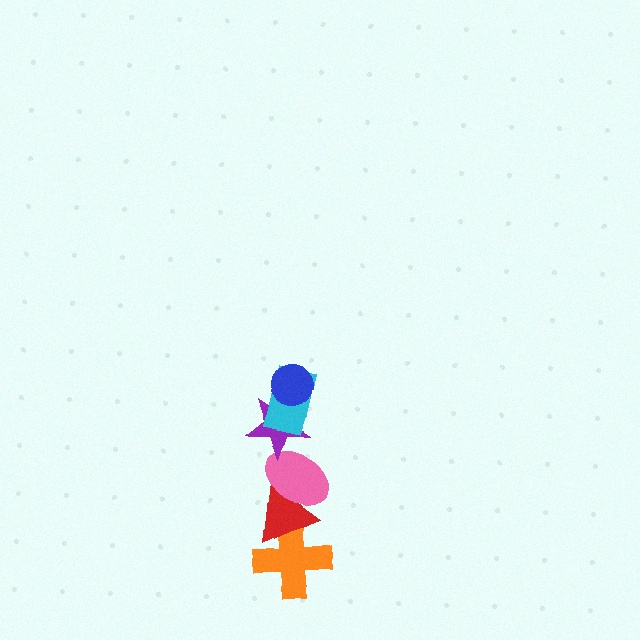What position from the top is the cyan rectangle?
The cyan rectangle is 2nd from the top.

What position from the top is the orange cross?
The orange cross is 6th from the top.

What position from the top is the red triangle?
The red triangle is 5th from the top.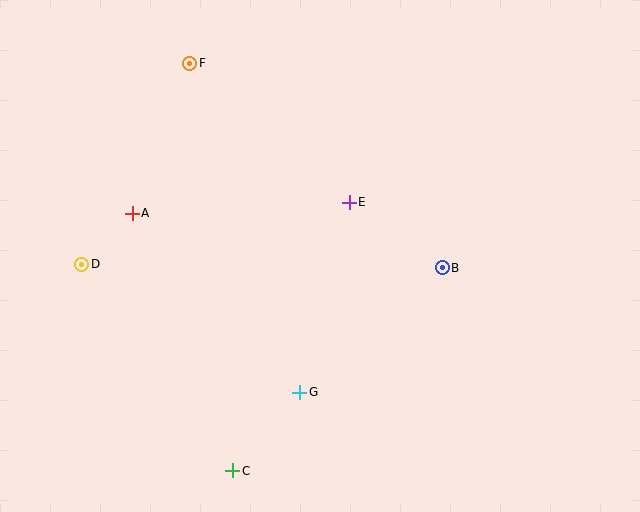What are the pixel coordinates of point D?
Point D is at (82, 264).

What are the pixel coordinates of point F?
Point F is at (190, 64).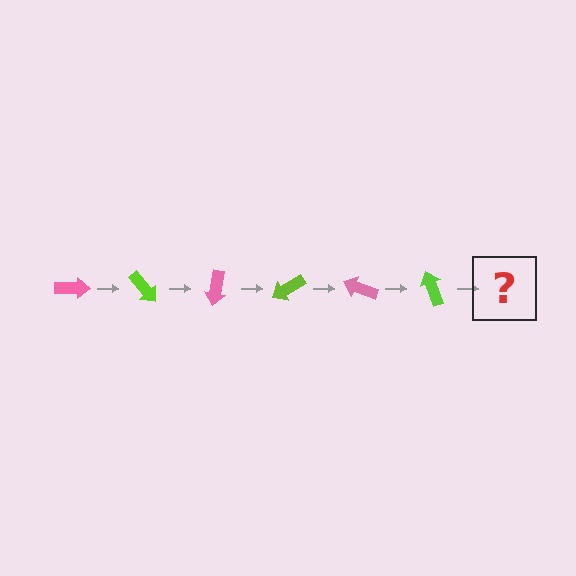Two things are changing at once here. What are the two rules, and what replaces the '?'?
The two rules are that it rotates 50 degrees each step and the color cycles through pink and lime. The '?' should be a pink arrow, rotated 300 degrees from the start.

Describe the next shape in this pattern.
It should be a pink arrow, rotated 300 degrees from the start.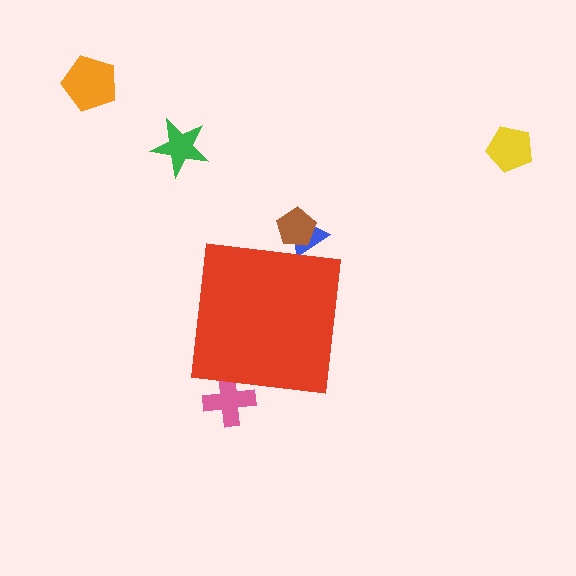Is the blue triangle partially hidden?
Yes, the blue triangle is partially hidden behind the red square.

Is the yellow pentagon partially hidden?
No, the yellow pentagon is fully visible.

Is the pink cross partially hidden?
Yes, the pink cross is partially hidden behind the red square.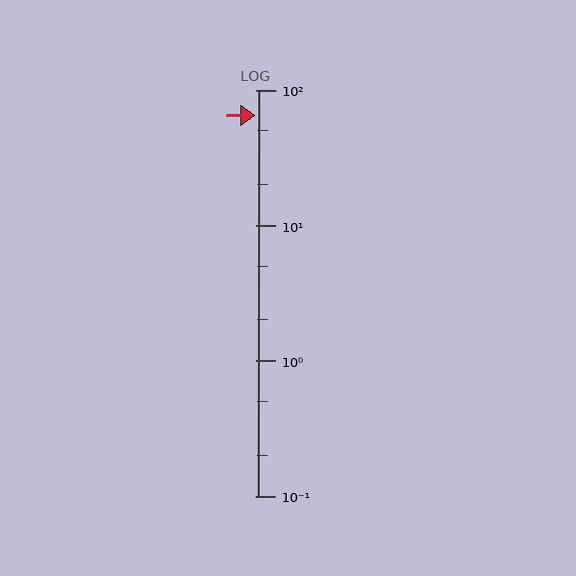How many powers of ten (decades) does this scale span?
The scale spans 3 decades, from 0.1 to 100.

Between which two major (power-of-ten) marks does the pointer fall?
The pointer is between 10 and 100.